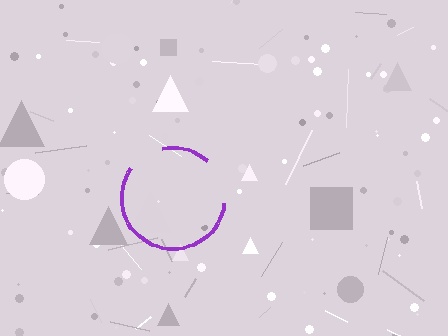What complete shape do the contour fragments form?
The contour fragments form a circle.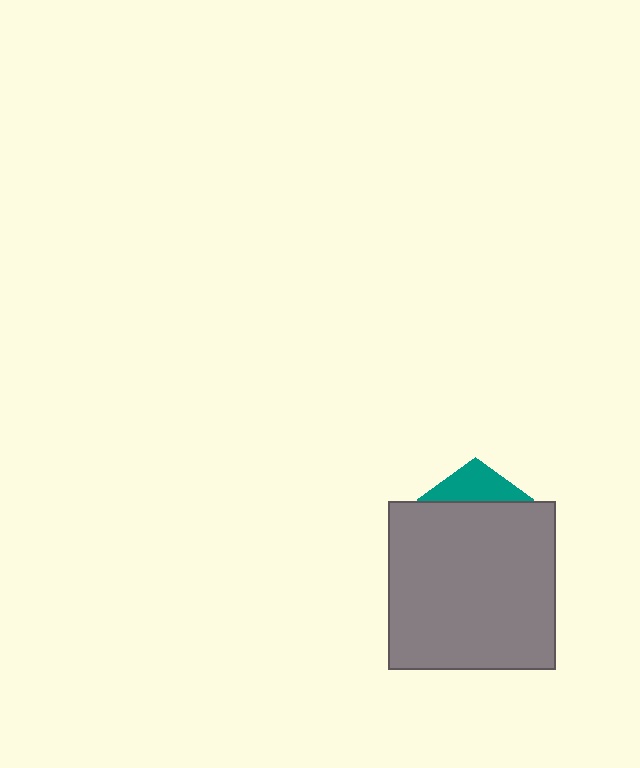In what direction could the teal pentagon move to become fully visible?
The teal pentagon could move up. That would shift it out from behind the gray square entirely.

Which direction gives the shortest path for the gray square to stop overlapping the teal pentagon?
Moving down gives the shortest separation.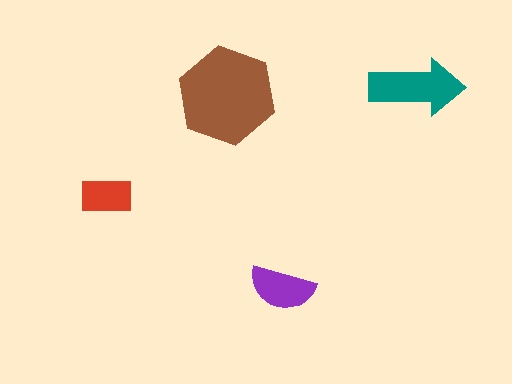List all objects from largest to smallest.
The brown hexagon, the teal arrow, the purple semicircle, the red rectangle.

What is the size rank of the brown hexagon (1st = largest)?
1st.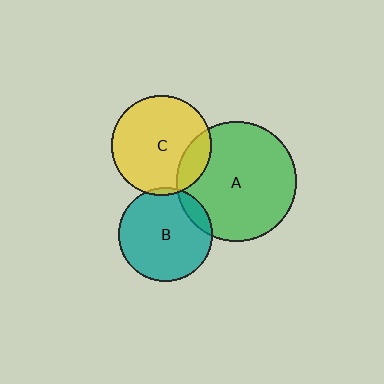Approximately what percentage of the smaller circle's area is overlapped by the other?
Approximately 15%.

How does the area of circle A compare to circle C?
Approximately 1.5 times.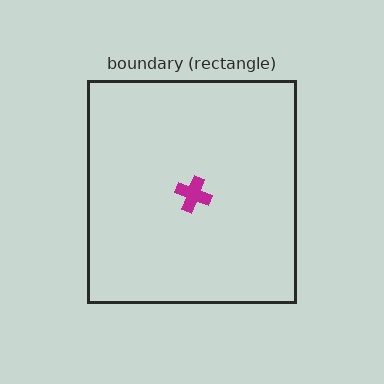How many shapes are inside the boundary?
1 inside, 0 outside.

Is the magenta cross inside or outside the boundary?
Inside.